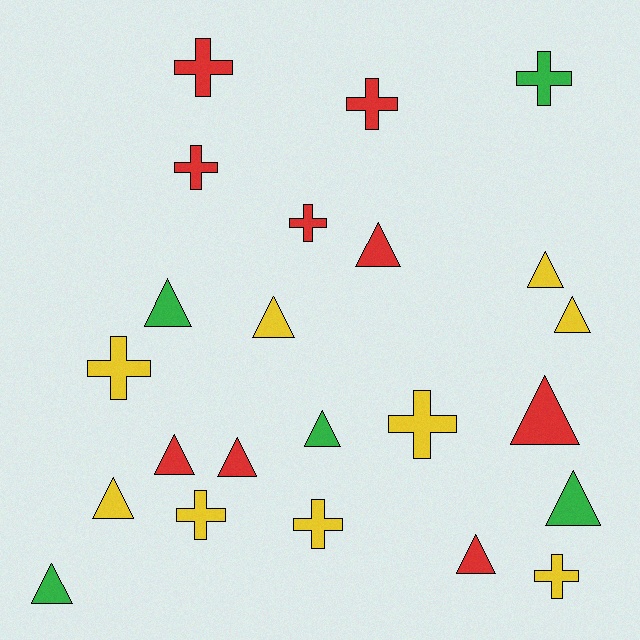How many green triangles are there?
There are 4 green triangles.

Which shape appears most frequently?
Triangle, with 13 objects.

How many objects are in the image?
There are 23 objects.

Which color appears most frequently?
Red, with 9 objects.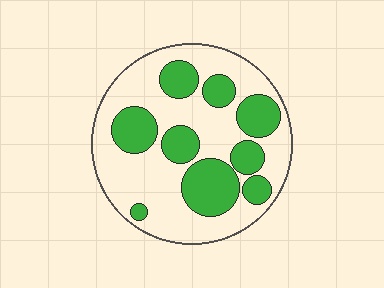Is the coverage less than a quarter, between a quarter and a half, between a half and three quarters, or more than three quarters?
Between a quarter and a half.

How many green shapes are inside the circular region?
9.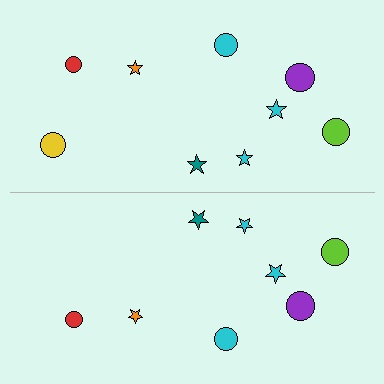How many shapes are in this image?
There are 17 shapes in this image.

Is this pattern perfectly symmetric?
No, the pattern is not perfectly symmetric. A yellow circle is missing from the bottom side.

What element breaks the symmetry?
A yellow circle is missing from the bottom side.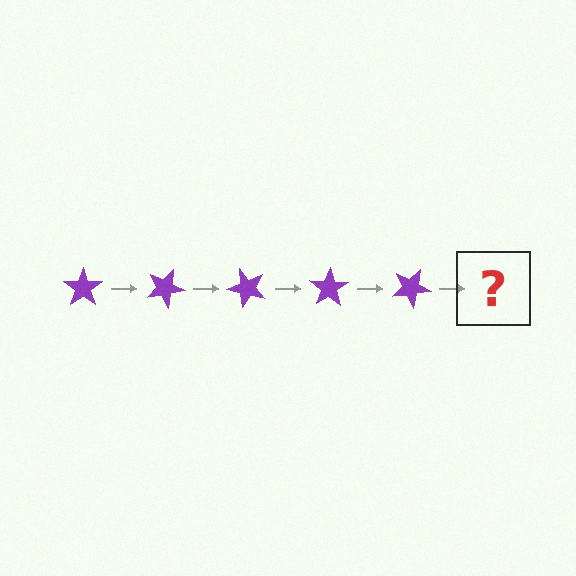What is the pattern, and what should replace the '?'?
The pattern is that the star rotates 25 degrees each step. The '?' should be a purple star rotated 125 degrees.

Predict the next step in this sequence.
The next step is a purple star rotated 125 degrees.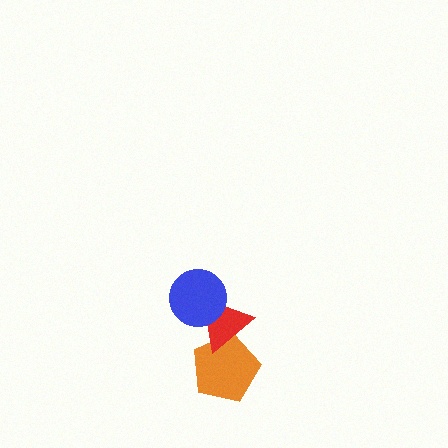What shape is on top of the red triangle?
The blue circle is on top of the red triangle.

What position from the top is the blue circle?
The blue circle is 1st from the top.